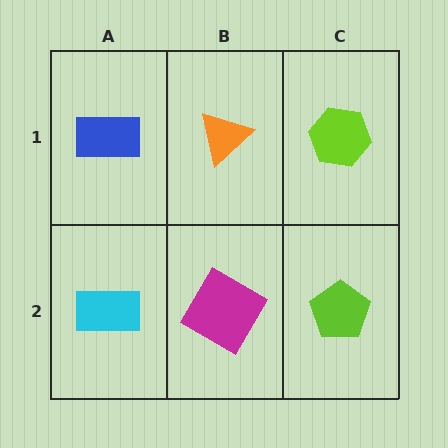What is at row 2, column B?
A magenta diamond.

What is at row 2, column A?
A cyan rectangle.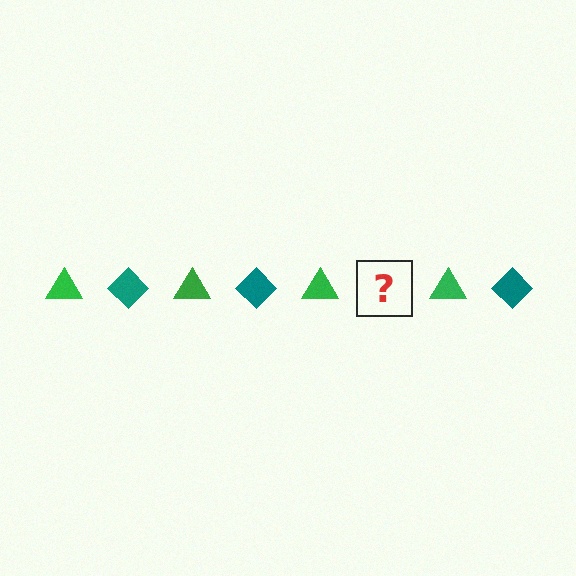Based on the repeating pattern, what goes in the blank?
The blank should be a teal diamond.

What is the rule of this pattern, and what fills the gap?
The rule is that the pattern alternates between green triangle and teal diamond. The gap should be filled with a teal diamond.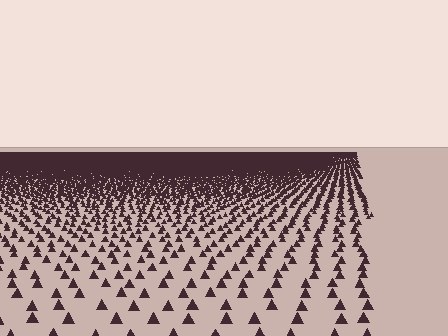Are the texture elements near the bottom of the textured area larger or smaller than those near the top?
Larger. Near the bottom, elements are closer to the viewer and appear at a bigger on-screen size.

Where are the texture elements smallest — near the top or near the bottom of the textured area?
Near the top.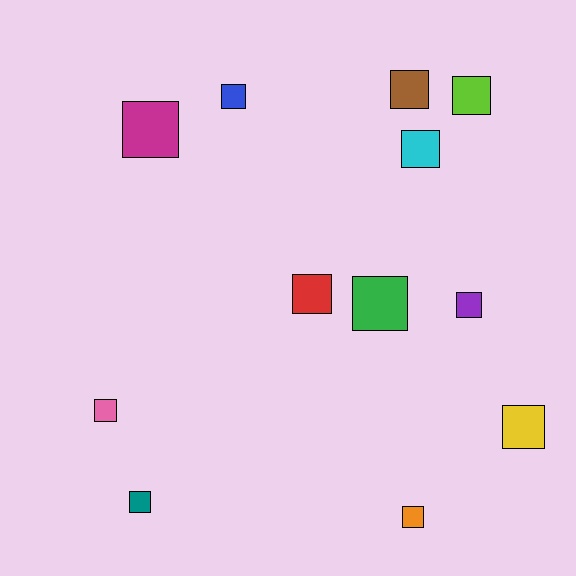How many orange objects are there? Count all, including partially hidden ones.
There is 1 orange object.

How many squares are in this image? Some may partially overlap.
There are 12 squares.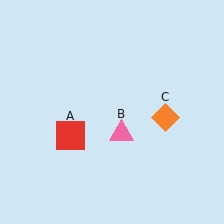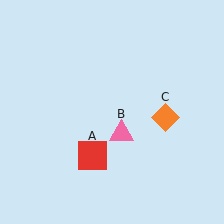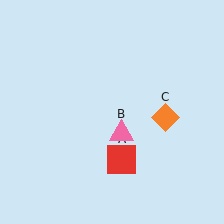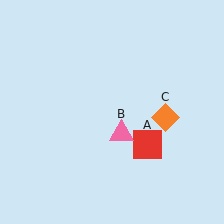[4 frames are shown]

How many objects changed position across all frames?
1 object changed position: red square (object A).